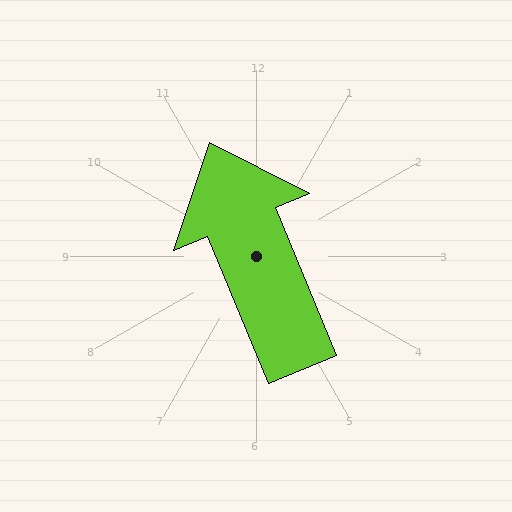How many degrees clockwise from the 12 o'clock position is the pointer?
Approximately 337 degrees.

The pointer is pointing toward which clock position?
Roughly 11 o'clock.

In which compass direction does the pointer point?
Northwest.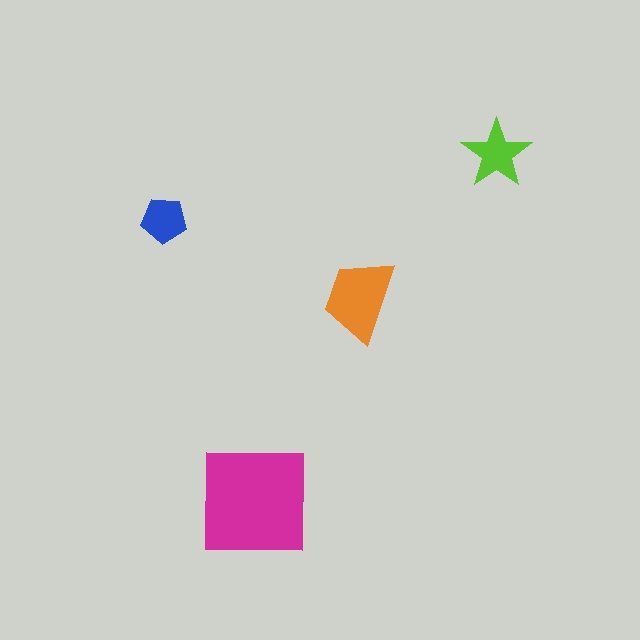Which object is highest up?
The lime star is topmost.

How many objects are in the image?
There are 4 objects in the image.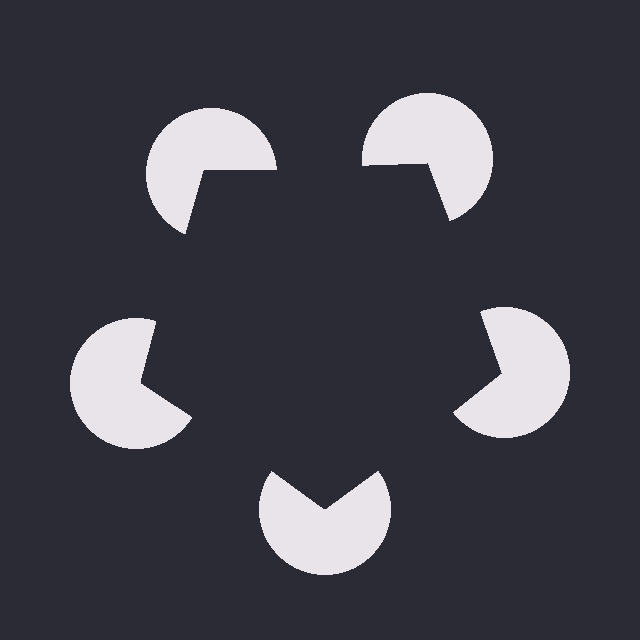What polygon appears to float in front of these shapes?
An illusory pentagon — its edges are inferred from the aligned wedge cuts in the pac-man discs, not physically drawn.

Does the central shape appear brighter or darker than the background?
It typically appears slightly darker than the background, even though no actual brightness change is drawn.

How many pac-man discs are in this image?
There are 5 — one at each vertex of the illusory pentagon.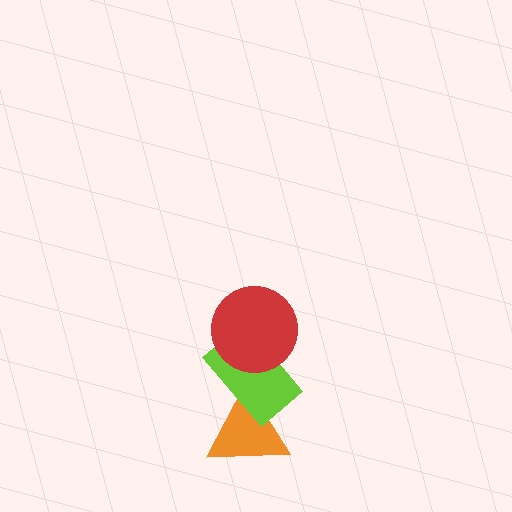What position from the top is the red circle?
The red circle is 1st from the top.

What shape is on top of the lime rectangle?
The red circle is on top of the lime rectangle.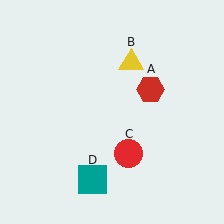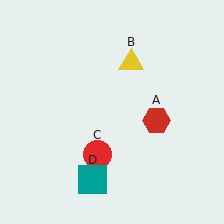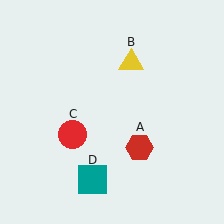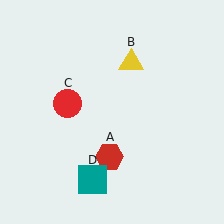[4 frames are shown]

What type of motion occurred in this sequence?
The red hexagon (object A), red circle (object C) rotated clockwise around the center of the scene.